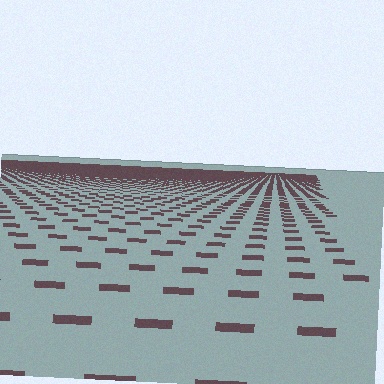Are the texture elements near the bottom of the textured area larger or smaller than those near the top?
Larger. Near the bottom, elements are closer to the viewer and appear at a bigger on-screen size.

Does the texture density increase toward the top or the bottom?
Density increases toward the top.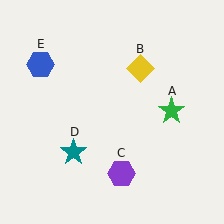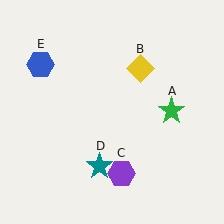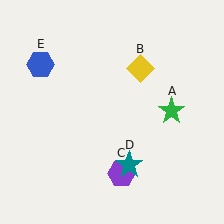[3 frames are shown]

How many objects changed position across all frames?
1 object changed position: teal star (object D).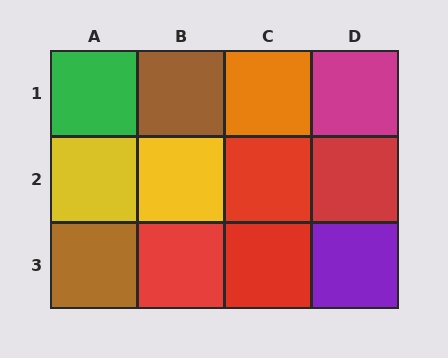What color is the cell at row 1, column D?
Magenta.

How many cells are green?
1 cell is green.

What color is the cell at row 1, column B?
Brown.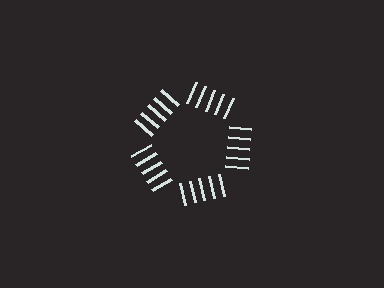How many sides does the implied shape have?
5 sides — the line-ends trace a pentagon.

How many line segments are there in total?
25 — 5 along each of the 5 edges.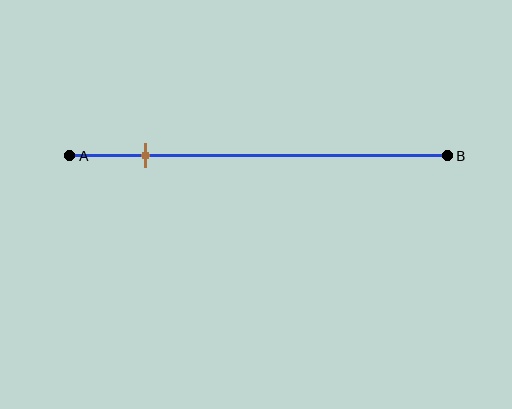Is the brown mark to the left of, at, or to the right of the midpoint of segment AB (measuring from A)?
The brown mark is to the left of the midpoint of segment AB.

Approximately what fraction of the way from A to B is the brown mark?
The brown mark is approximately 20% of the way from A to B.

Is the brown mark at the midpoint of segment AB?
No, the mark is at about 20% from A, not at the 50% midpoint.